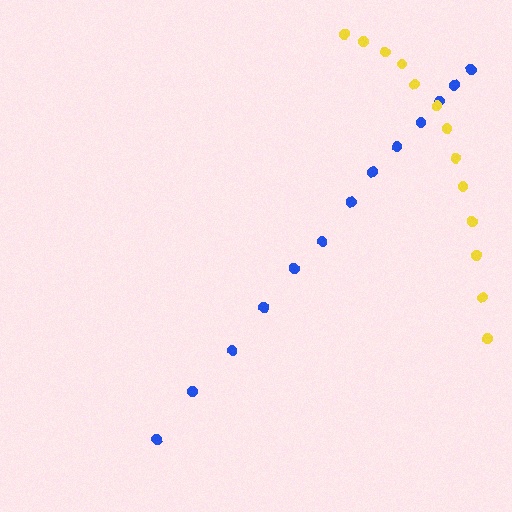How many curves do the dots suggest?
There are 2 distinct paths.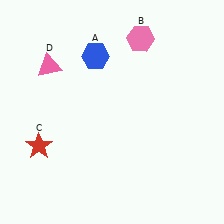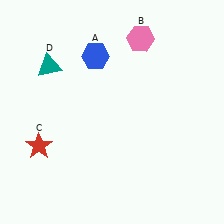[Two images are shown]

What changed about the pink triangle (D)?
In Image 1, D is pink. In Image 2, it changed to teal.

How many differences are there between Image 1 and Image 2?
There is 1 difference between the two images.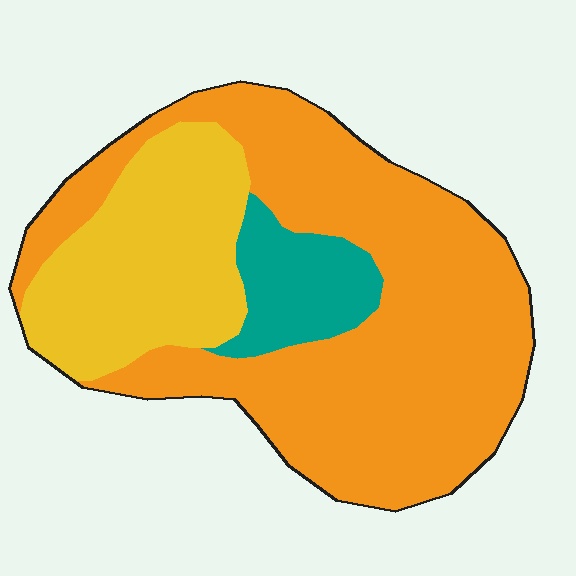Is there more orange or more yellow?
Orange.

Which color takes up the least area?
Teal, at roughly 10%.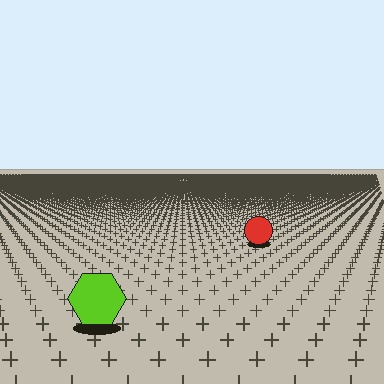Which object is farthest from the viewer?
The red circle is farthest from the viewer. It appears smaller and the ground texture around it is denser.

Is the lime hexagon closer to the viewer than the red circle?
Yes. The lime hexagon is closer — you can tell from the texture gradient: the ground texture is coarser near it.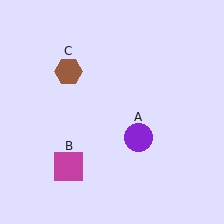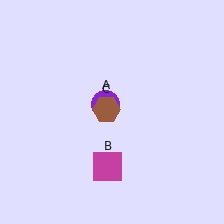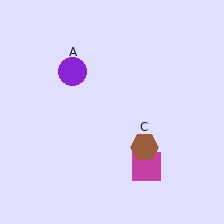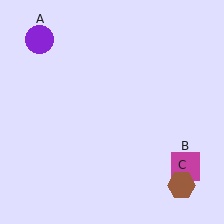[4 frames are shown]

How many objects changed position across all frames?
3 objects changed position: purple circle (object A), magenta square (object B), brown hexagon (object C).